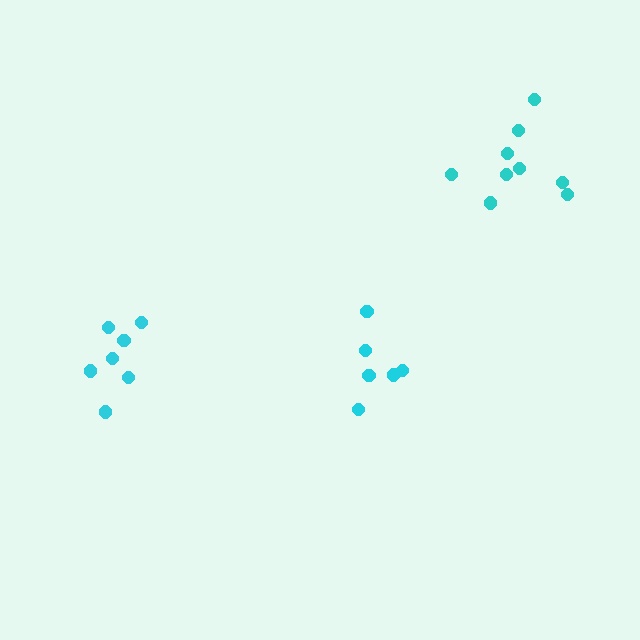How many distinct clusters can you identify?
There are 3 distinct clusters.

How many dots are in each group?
Group 1: 7 dots, Group 2: 6 dots, Group 3: 10 dots (23 total).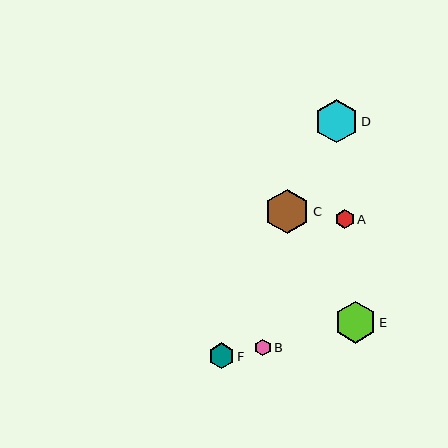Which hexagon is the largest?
Hexagon C is the largest with a size of approximately 45 pixels.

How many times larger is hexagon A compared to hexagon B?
Hexagon A is approximately 1.2 times the size of hexagon B.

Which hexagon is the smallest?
Hexagon B is the smallest with a size of approximately 17 pixels.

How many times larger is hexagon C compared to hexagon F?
Hexagon C is approximately 1.7 times the size of hexagon F.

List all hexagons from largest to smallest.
From largest to smallest: C, D, E, F, A, B.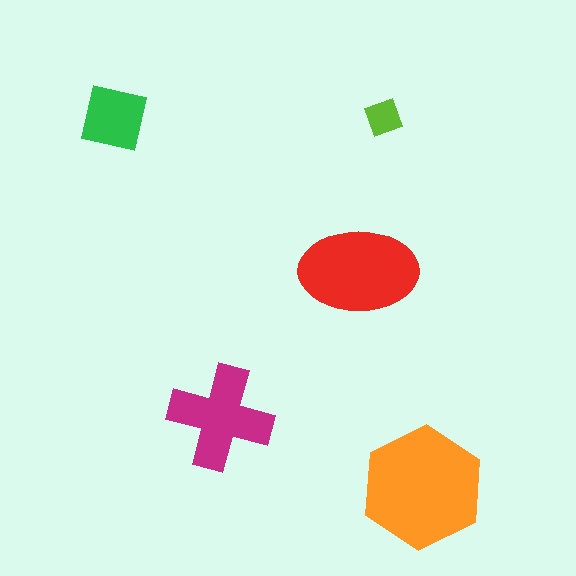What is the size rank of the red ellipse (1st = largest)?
2nd.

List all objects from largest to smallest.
The orange hexagon, the red ellipse, the magenta cross, the green square, the lime diamond.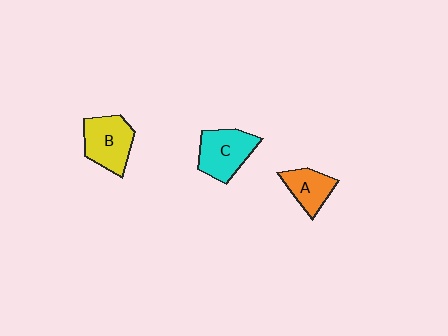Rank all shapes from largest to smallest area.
From largest to smallest: C (cyan), B (yellow), A (orange).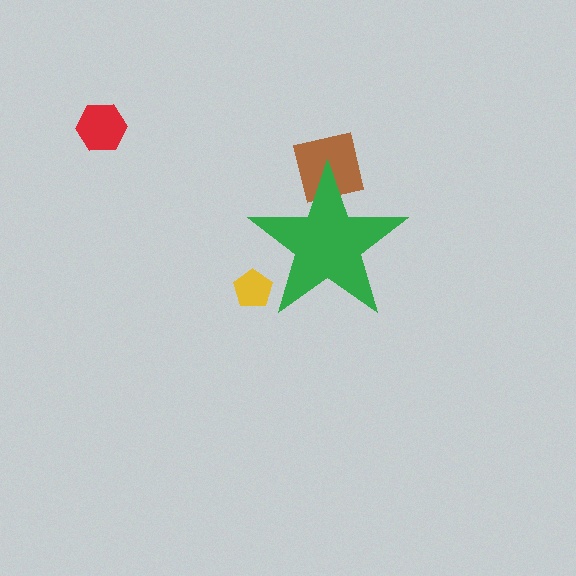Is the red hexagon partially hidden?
No, the red hexagon is fully visible.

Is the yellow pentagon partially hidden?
Yes, the yellow pentagon is partially hidden behind the green star.